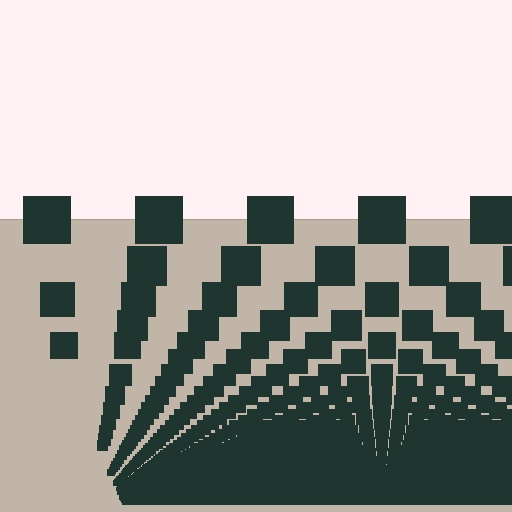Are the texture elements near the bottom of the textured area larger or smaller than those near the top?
Smaller. The gradient is inverted — elements near the bottom are smaller and denser.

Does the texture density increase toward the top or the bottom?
Density increases toward the bottom.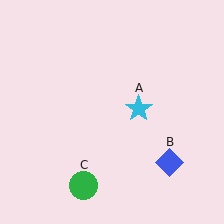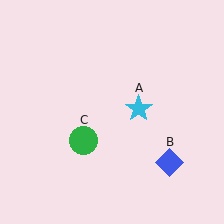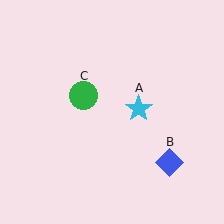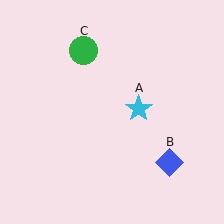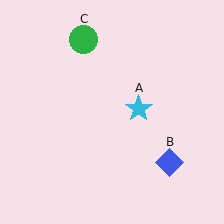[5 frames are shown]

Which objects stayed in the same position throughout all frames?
Cyan star (object A) and blue diamond (object B) remained stationary.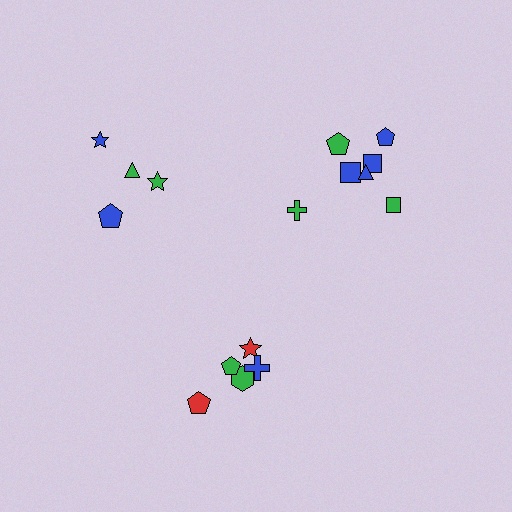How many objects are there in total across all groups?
There are 16 objects.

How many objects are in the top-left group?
There are 4 objects.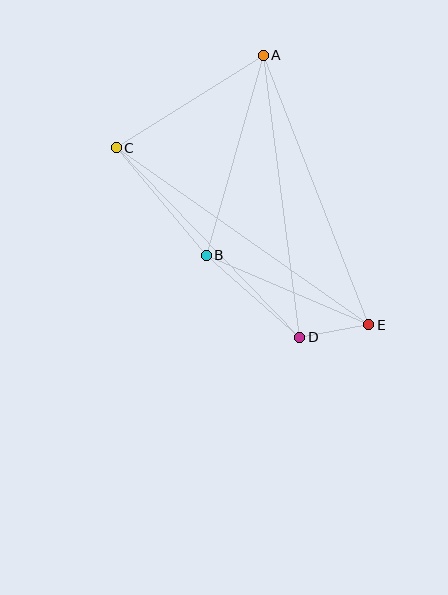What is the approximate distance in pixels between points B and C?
The distance between B and C is approximately 140 pixels.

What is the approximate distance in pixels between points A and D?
The distance between A and D is approximately 284 pixels.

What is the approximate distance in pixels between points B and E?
The distance between B and E is approximately 177 pixels.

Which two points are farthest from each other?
Points C and E are farthest from each other.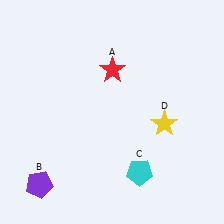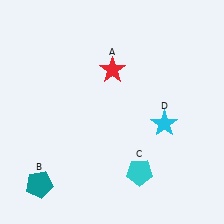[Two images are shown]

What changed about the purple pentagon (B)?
In Image 1, B is purple. In Image 2, it changed to teal.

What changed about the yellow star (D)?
In Image 1, D is yellow. In Image 2, it changed to cyan.